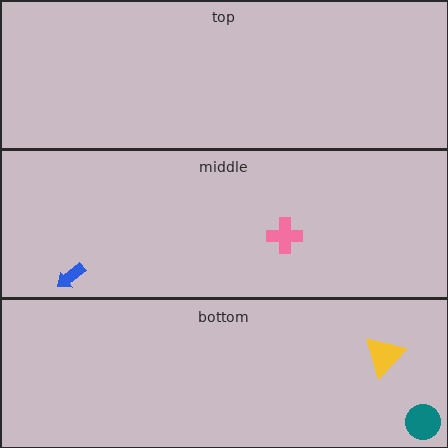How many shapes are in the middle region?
2.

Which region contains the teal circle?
The bottom region.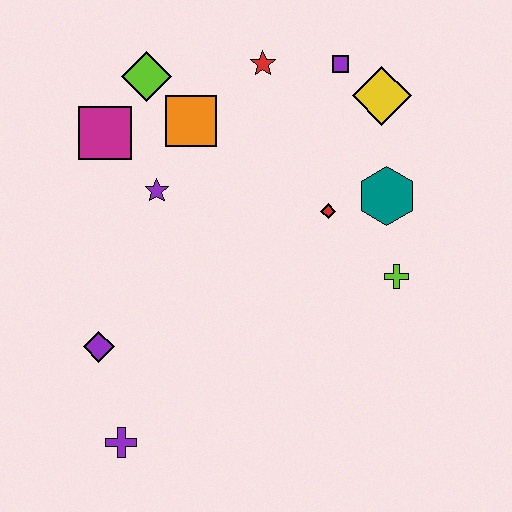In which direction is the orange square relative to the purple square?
The orange square is to the left of the purple square.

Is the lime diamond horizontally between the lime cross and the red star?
No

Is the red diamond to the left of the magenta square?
No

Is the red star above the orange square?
Yes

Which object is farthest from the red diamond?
The purple cross is farthest from the red diamond.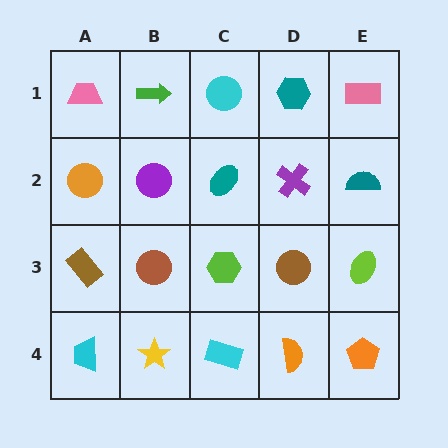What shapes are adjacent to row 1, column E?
A teal semicircle (row 2, column E), a teal hexagon (row 1, column D).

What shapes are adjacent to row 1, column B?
A purple circle (row 2, column B), a pink trapezoid (row 1, column A), a cyan circle (row 1, column C).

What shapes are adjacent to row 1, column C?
A teal ellipse (row 2, column C), a green arrow (row 1, column B), a teal hexagon (row 1, column D).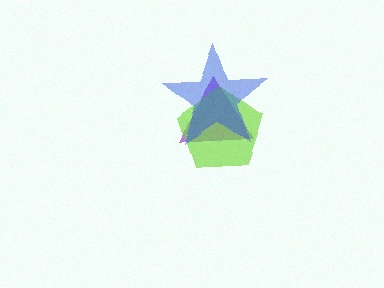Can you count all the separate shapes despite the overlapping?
Yes, there are 3 separate shapes.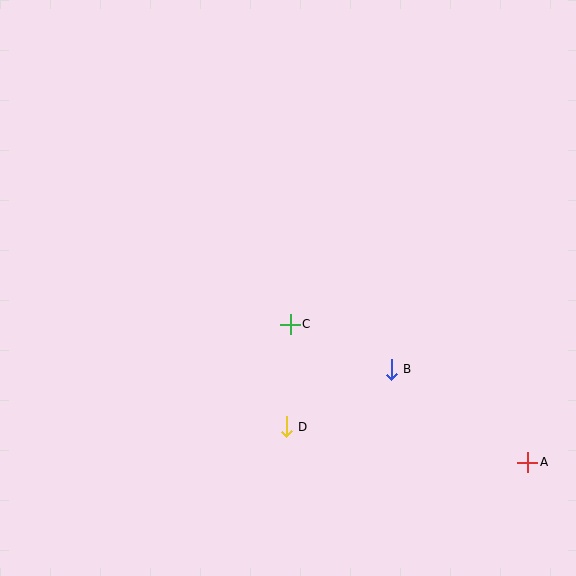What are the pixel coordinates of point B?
Point B is at (391, 369).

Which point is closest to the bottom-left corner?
Point D is closest to the bottom-left corner.